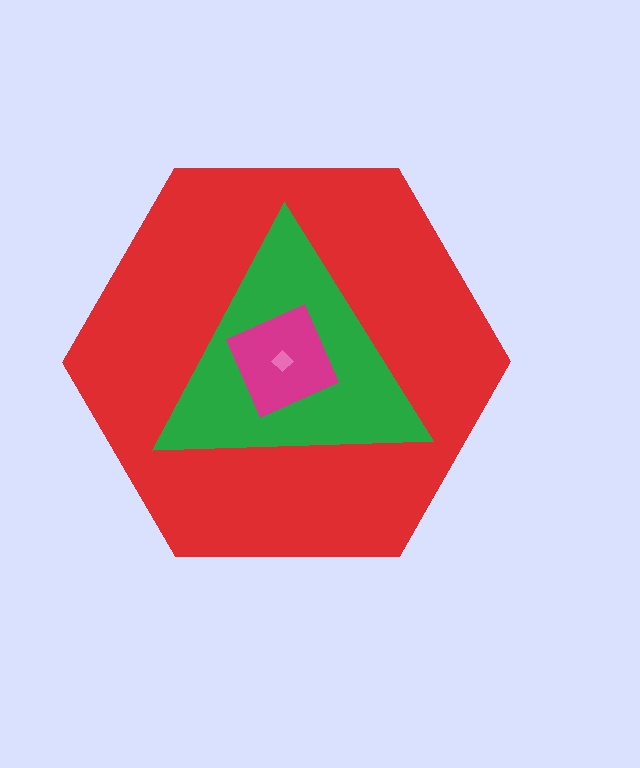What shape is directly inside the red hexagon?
The green triangle.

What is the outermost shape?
The red hexagon.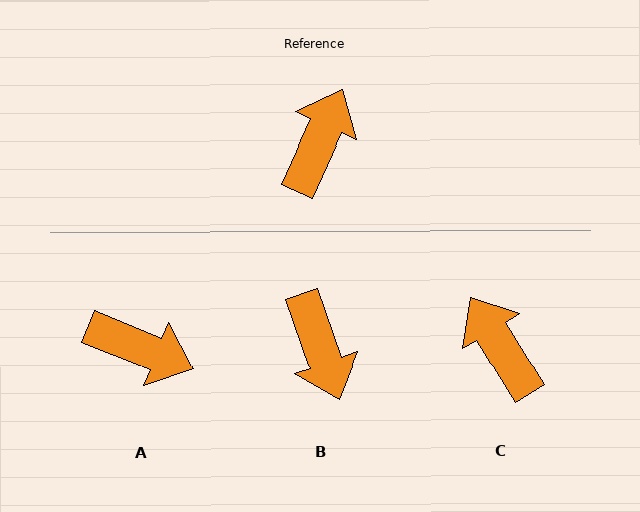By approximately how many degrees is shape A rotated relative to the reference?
Approximately 88 degrees clockwise.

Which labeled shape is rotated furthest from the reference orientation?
B, about 137 degrees away.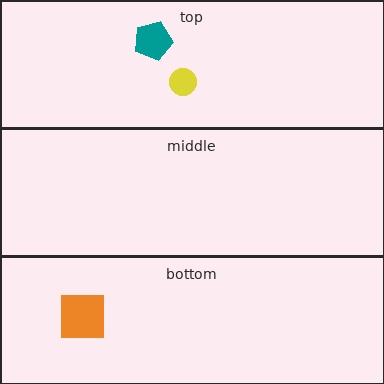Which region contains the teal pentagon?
The top region.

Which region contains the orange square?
The bottom region.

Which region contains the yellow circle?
The top region.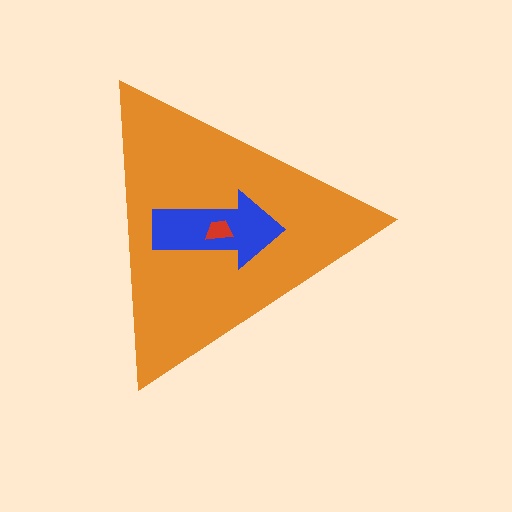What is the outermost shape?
The orange triangle.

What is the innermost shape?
The red trapezoid.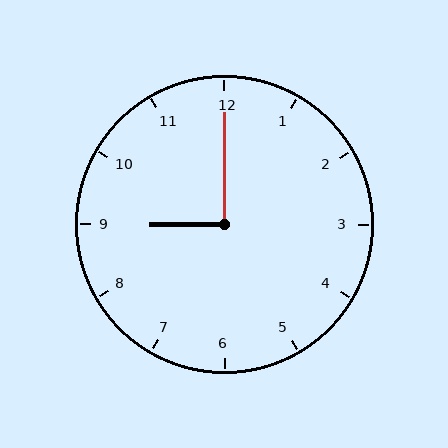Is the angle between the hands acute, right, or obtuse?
It is right.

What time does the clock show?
9:00.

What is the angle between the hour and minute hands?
Approximately 90 degrees.